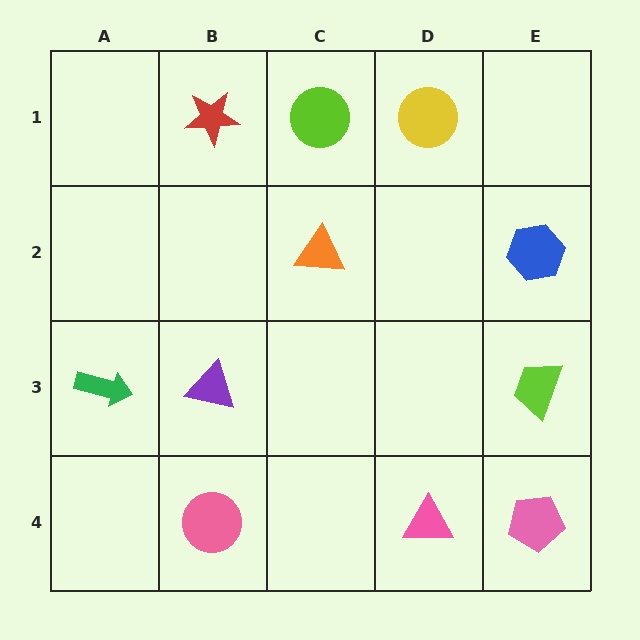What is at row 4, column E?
A pink pentagon.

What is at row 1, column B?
A red star.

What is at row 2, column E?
A blue hexagon.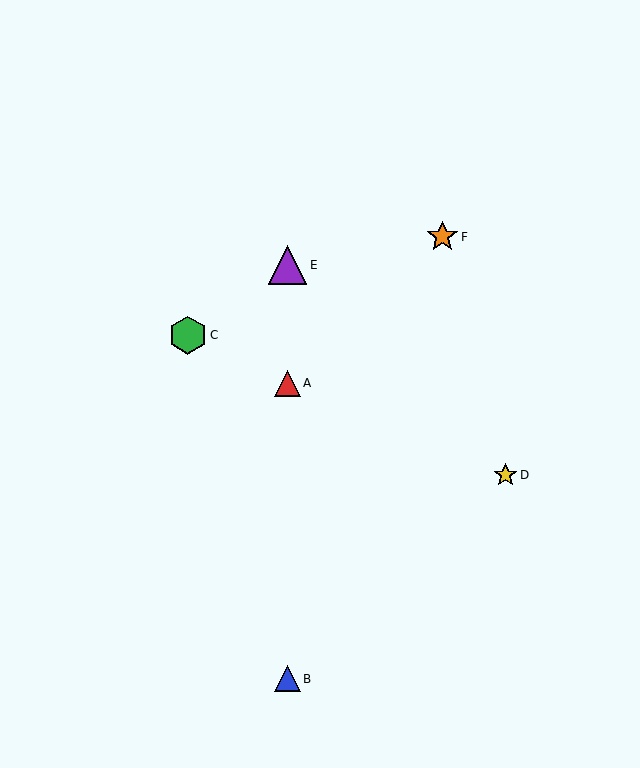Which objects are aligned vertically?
Objects A, B, E are aligned vertically.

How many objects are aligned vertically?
3 objects (A, B, E) are aligned vertically.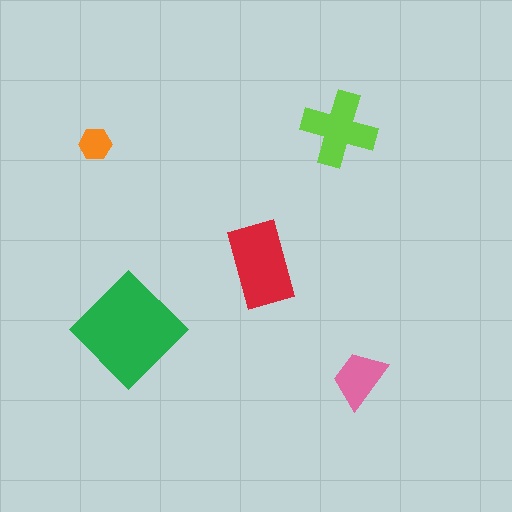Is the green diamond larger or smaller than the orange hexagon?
Larger.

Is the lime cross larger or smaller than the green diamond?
Smaller.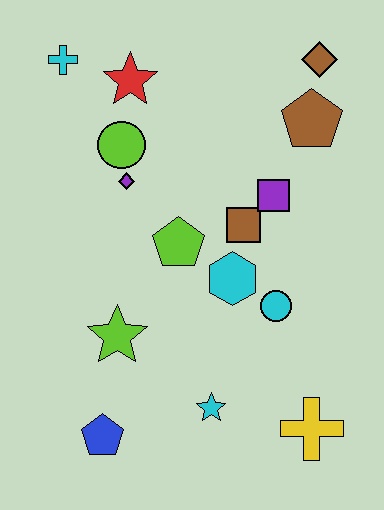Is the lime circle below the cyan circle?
No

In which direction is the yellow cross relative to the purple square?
The yellow cross is below the purple square.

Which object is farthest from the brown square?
The blue pentagon is farthest from the brown square.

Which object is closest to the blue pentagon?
The lime star is closest to the blue pentagon.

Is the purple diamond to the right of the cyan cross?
Yes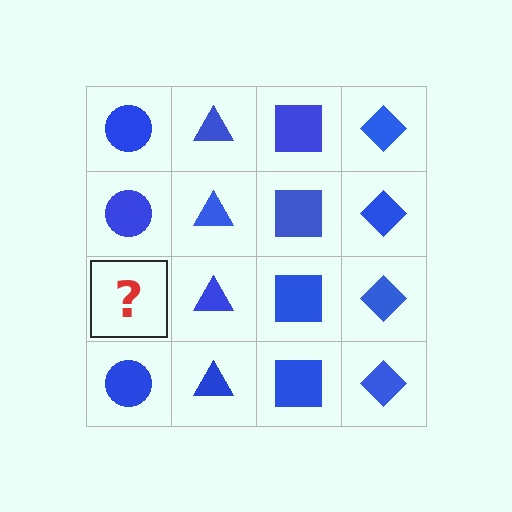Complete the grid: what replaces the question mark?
The question mark should be replaced with a blue circle.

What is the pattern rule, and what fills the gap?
The rule is that each column has a consistent shape. The gap should be filled with a blue circle.